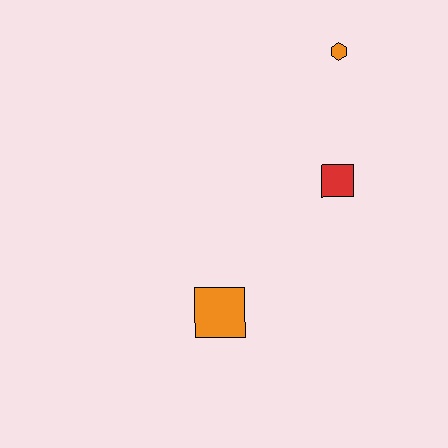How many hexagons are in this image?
There is 1 hexagon.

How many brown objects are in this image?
There are no brown objects.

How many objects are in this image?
There are 3 objects.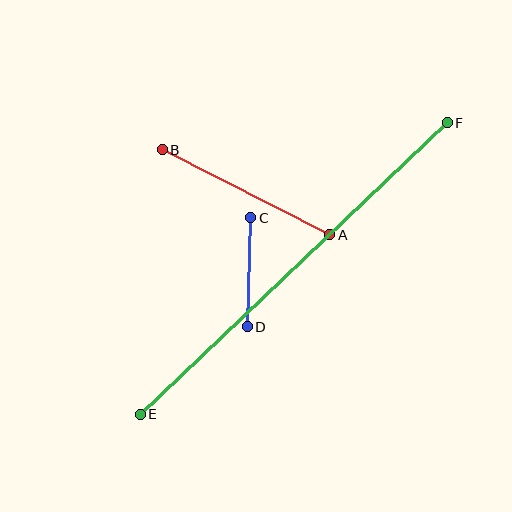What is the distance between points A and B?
The distance is approximately 188 pixels.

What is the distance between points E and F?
The distance is approximately 423 pixels.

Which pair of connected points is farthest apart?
Points E and F are farthest apart.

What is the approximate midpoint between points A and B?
The midpoint is at approximately (246, 192) pixels.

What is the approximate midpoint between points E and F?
The midpoint is at approximately (294, 269) pixels.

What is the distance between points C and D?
The distance is approximately 109 pixels.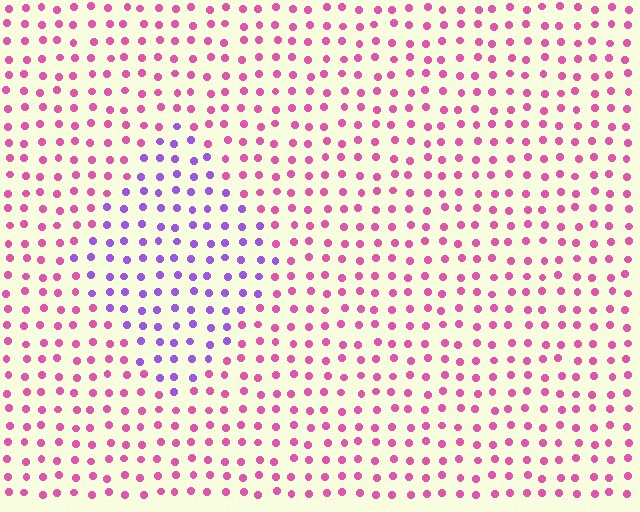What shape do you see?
I see a diamond.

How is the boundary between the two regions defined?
The boundary is defined purely by a slight shift in hue (about 51 degrees). Spacing, size, and orientation are identical on both sides.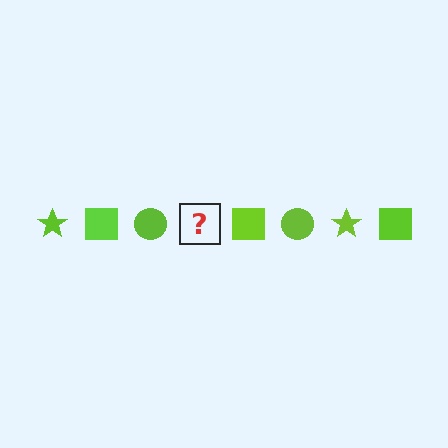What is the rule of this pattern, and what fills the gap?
The rule is that the pattern cycles through star, square, circle shapes in lime. The gap should be filled with a lime star.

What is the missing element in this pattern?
The missing element is a lime star.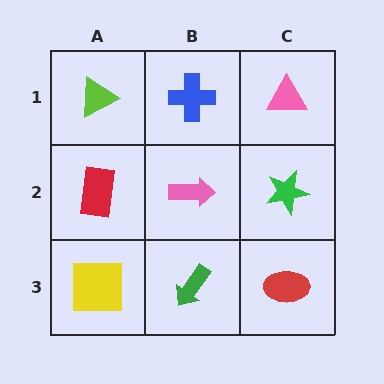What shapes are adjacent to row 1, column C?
A green star (row 2, column C), a blue cross (row 1, column B).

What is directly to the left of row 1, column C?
A blue cross.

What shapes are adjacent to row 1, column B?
A pink arrow (row 2, column B), a lime triangle (row 1, column A), a pink triangle (row 1, column C).